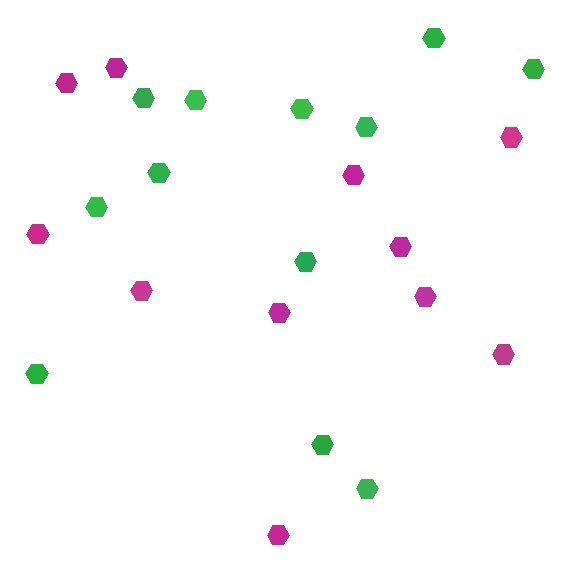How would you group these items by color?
There are 2 groups: one group of green hexagons (12) and one group of magenta hexagons (11).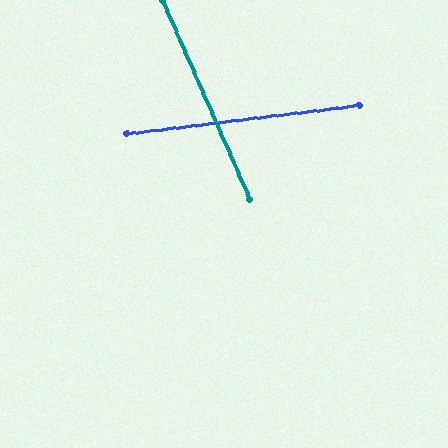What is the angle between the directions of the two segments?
Approximately 73 degrees.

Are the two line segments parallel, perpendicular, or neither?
Neither parallel nor perpendicular — they differ by about 73°.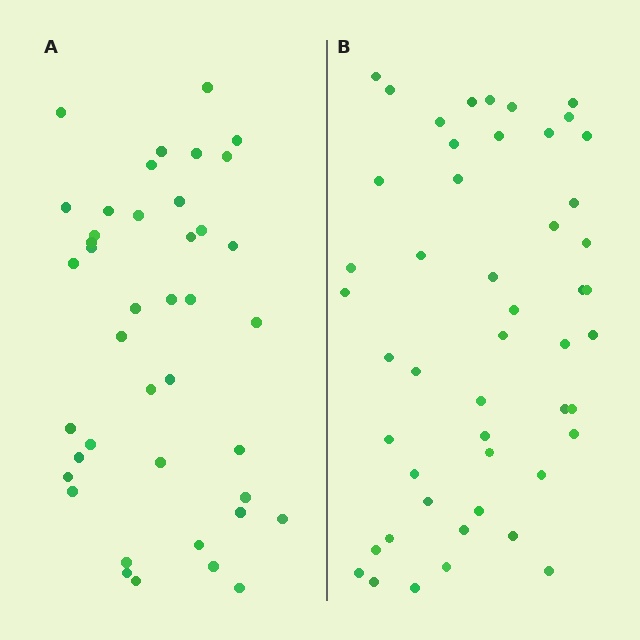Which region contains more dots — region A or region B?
Region B (the right region) has more dots.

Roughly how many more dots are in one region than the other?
Region B has roughly 8 or so more dots than region A.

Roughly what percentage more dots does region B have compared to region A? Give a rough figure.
About 20% more.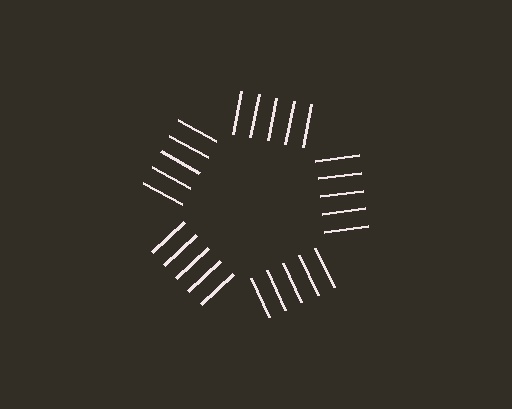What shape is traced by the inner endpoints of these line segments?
An illusory pentagon — the line segments terminate on its edges but no continuous stroke is drawn.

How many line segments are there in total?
25 — 5 along each of the 5 edges.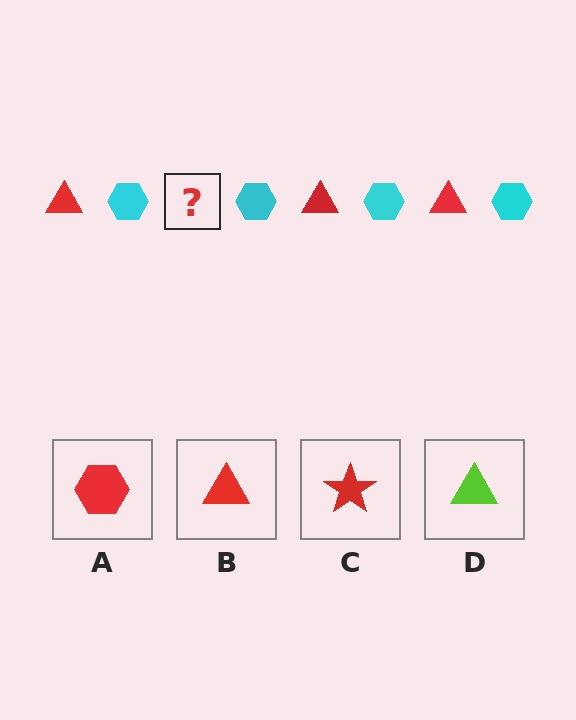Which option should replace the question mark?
Option B.